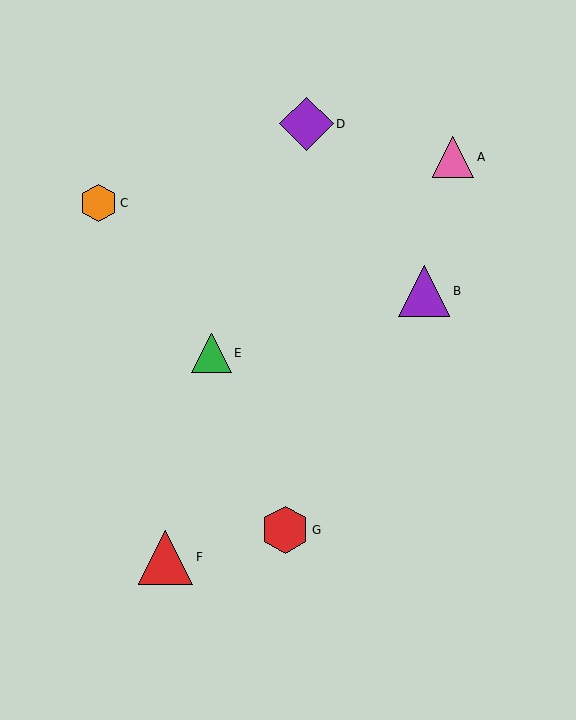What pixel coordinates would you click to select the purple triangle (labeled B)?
Click at (424, 291) to select the purple triangle B.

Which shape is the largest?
The red triangle (labeled F) is the largest.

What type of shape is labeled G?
Shape G is a red hexagon.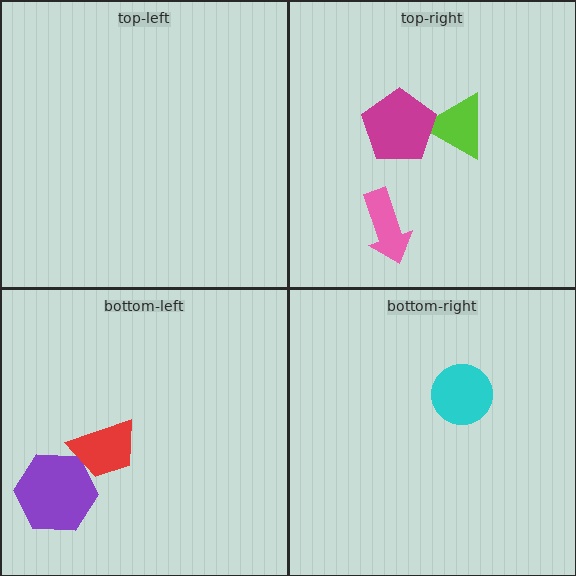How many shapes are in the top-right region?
3.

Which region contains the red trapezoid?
The bottom-left region.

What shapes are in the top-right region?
The pink arrow, the lime triangle, the magenta pentagon.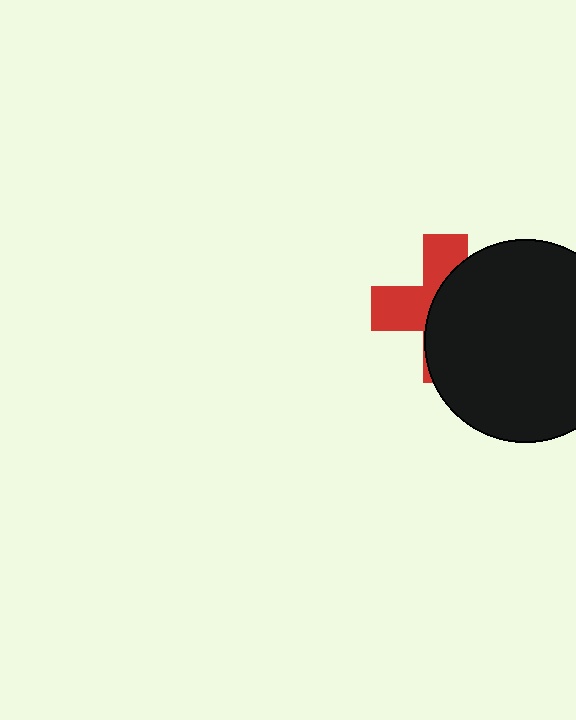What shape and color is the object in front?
The object in front is a black circle.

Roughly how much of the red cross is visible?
A small part of it is visible (roughly 41%).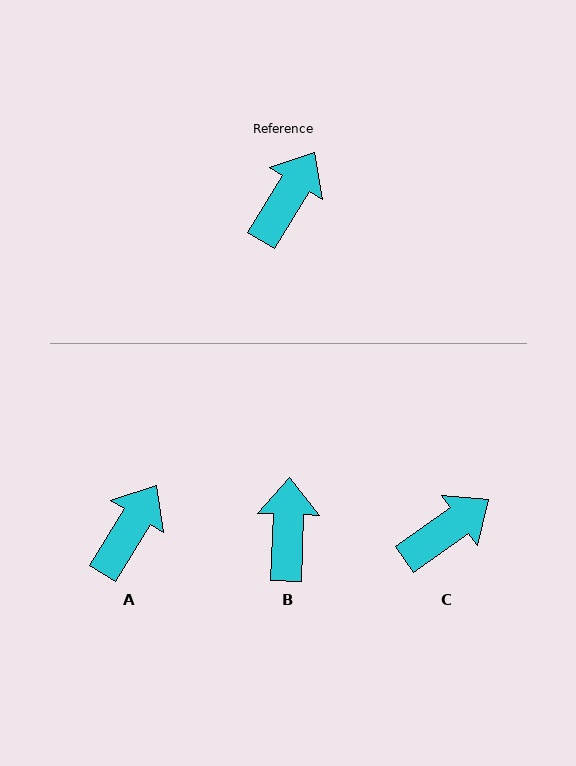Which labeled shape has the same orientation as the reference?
A.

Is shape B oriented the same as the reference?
No, it is off by about 30 degrees.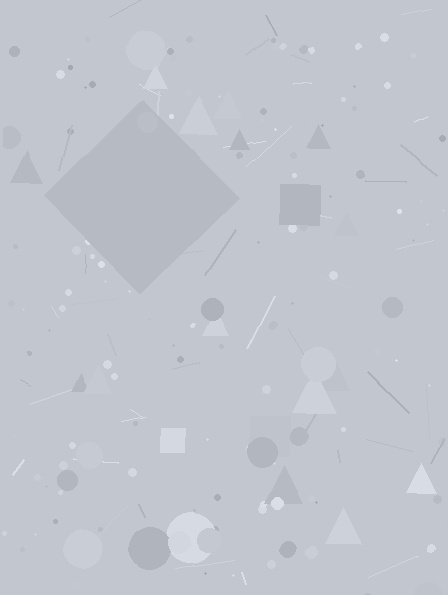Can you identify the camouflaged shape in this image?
The camouflaged shape is a diamond.